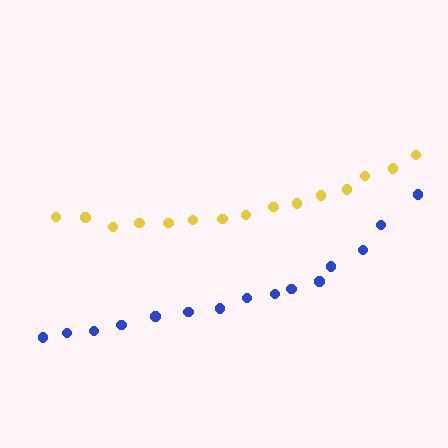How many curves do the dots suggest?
There are 2 distinct paths.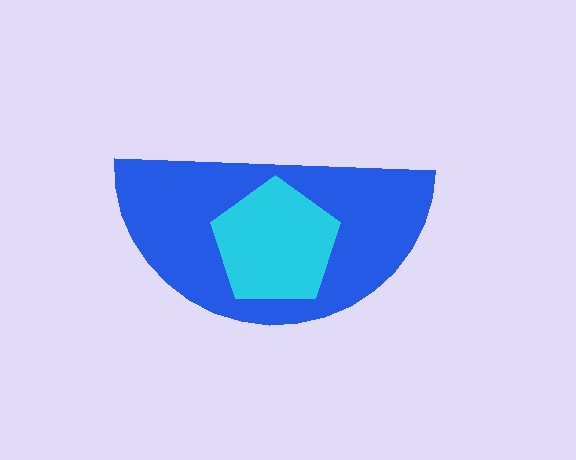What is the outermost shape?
The blue semicircle.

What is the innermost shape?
The cyan pentagon.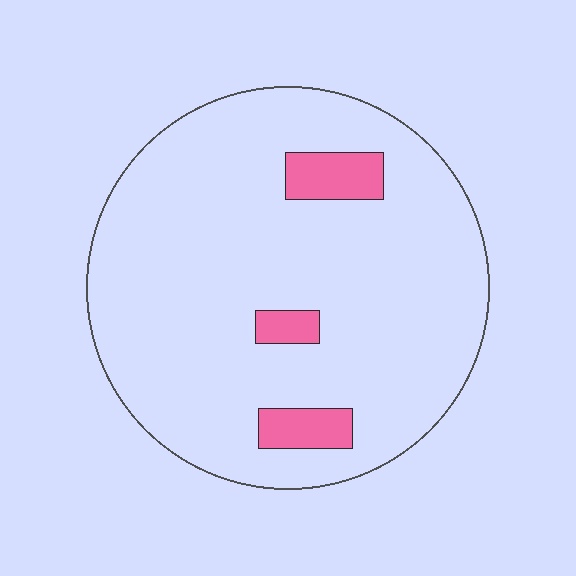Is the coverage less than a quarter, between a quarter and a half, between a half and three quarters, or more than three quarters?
Less than a quarter.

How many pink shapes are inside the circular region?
3.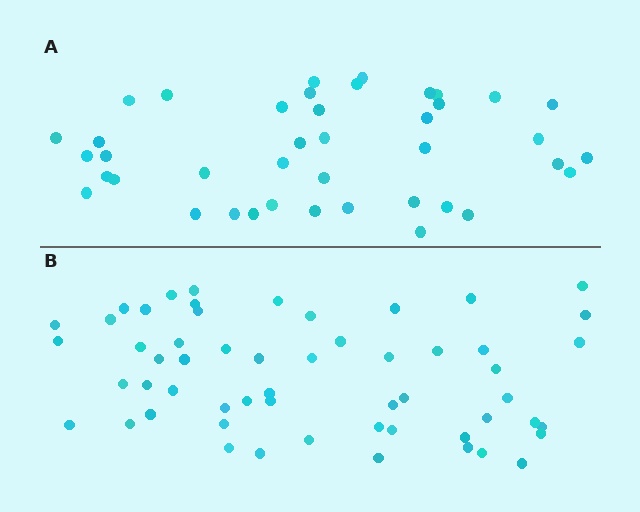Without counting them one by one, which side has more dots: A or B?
Region B (the bottom region) has more dots.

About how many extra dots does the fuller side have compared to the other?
Region B has approximately 15 more dots than region A.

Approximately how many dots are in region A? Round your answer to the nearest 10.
About 40 dots. (The exact count is 41, which rounds to 40.)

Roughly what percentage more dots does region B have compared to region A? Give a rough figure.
About 35% more.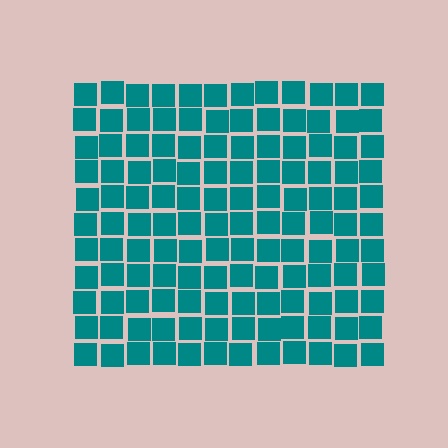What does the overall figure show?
The overall figure shows a square.